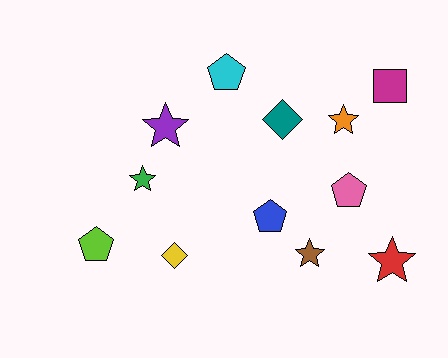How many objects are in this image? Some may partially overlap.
There are 12 objects.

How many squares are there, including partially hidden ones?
There is 1 square.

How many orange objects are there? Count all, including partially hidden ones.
There is 1 orange object.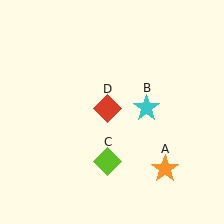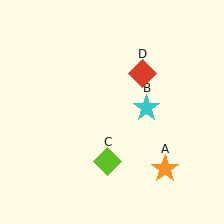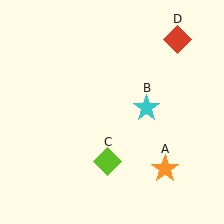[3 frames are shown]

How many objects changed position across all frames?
1 object changed position: red diamond (object D).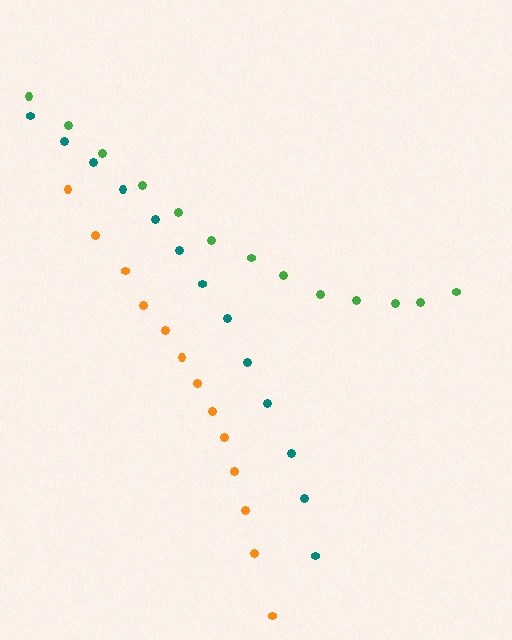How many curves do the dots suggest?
There are 3 distinct paths.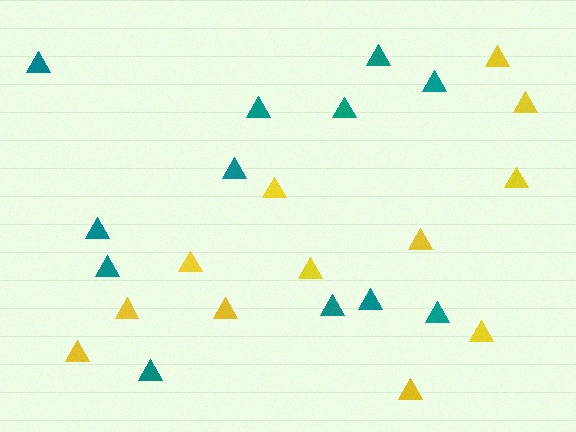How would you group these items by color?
There are 2 groups: one group of yellow triangles (12) and one group of teal triangles (12).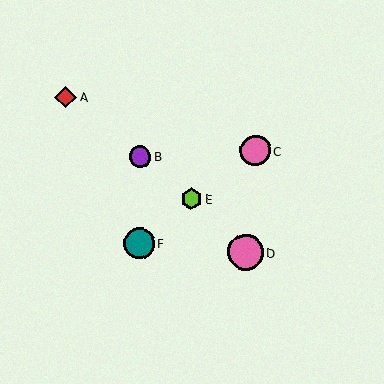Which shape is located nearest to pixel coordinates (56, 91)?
The red diamond (labeled A) at (66, 97) is nearest to that location.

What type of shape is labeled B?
Shape B is a purple circle.